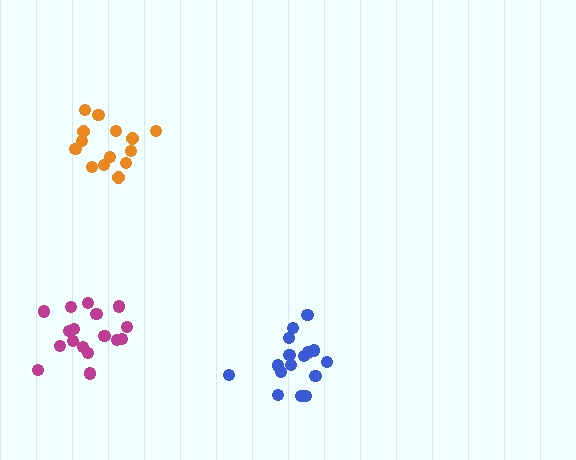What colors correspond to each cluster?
The clusters are colored: blue, magenta, orange.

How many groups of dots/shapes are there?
There are 3 groups.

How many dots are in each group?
Group 1: 16 dots, Group 2: 17 dots, Group 3: 14 dots (47 total).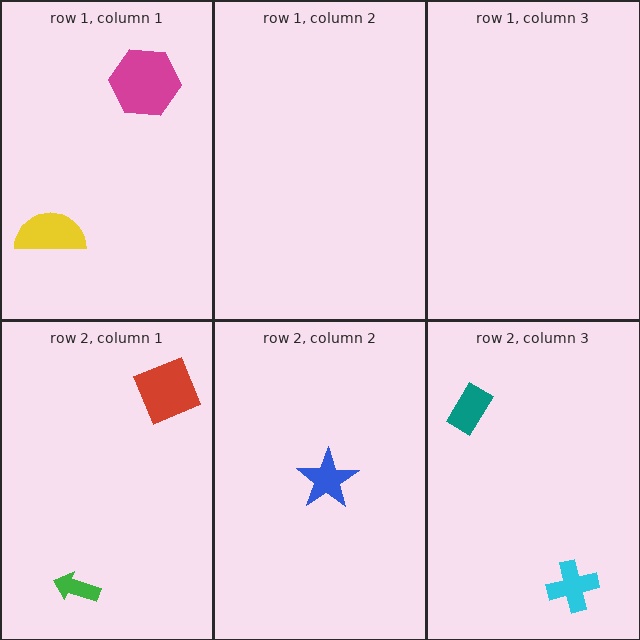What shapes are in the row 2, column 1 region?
The red diamond, the green arrow.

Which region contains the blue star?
The row 2, column 2 region.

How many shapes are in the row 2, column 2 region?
1.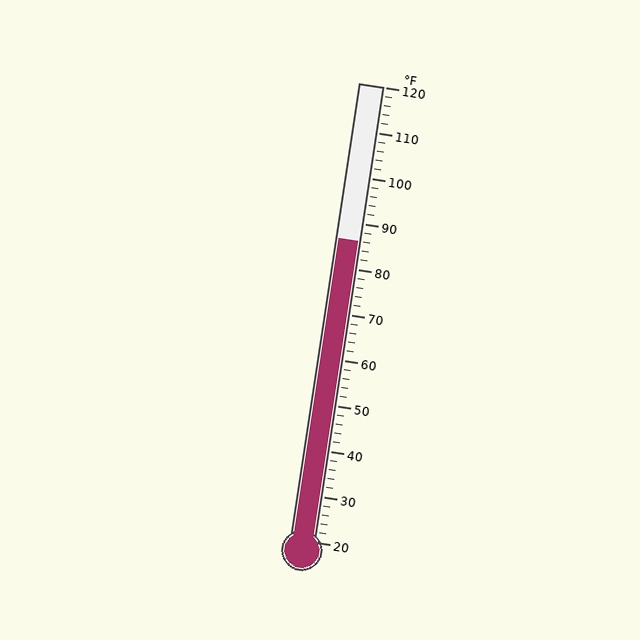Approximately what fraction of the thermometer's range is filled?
The thermometer is filled to approximately 65% of its range.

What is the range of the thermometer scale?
The thermometer scale ranges from 20°F to 120°F.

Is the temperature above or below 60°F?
The temperature is above 60°F.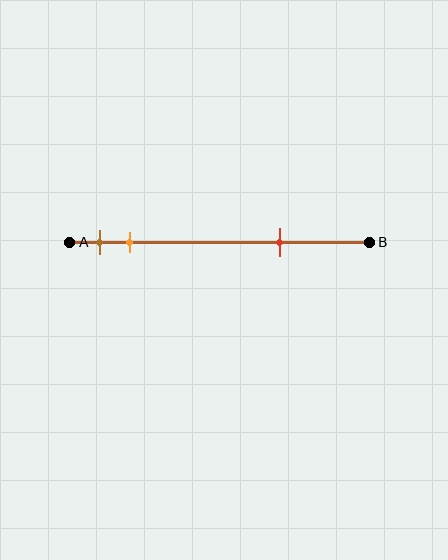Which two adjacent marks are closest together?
The brown and orange marks are the closest adjacent pair.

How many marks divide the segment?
There are 3 marks dividing the segment.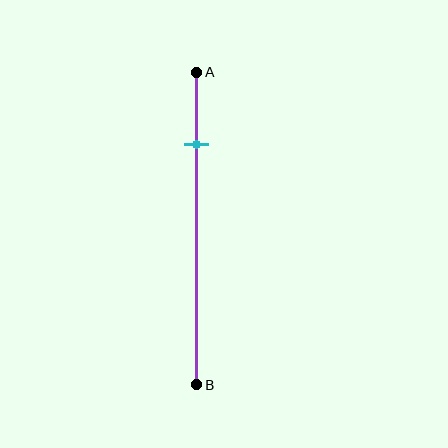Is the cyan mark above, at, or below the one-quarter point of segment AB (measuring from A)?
The cyan mark is approximately at the one-quarter point of segment AB.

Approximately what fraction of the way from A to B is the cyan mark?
The cyan mark is approximately 25% of the way from A to B.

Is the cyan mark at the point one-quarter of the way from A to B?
Yes, the mark is approximately at the one-quarter point.